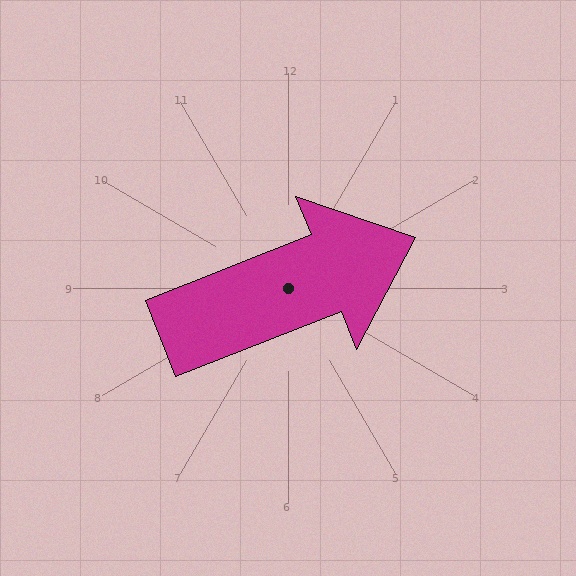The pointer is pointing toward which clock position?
Roughly 2 o'clock.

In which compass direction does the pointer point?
East.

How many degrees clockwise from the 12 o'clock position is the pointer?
Approximately 68 degrees.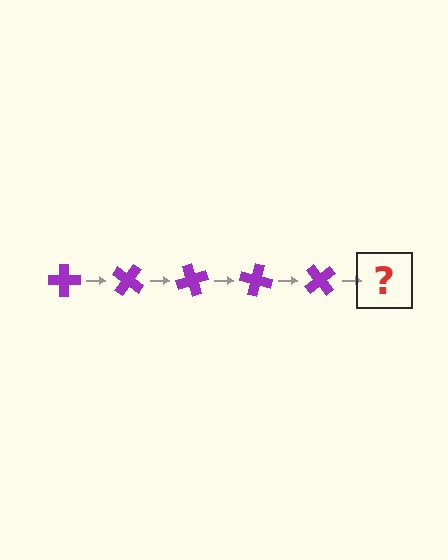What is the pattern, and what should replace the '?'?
The pattern is that the cross rotates 35 degrees each step. The '?' should be a purple cross rotated 175 degrees.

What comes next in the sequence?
The next element should be a purple cross rotated 175 degrees.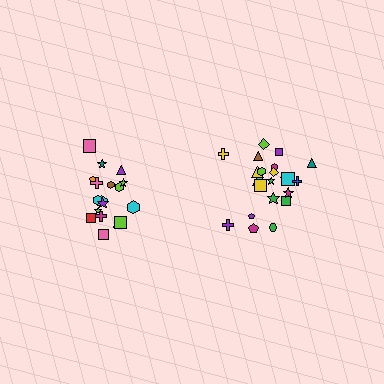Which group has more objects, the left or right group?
The right group.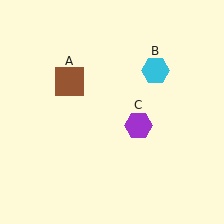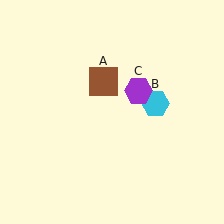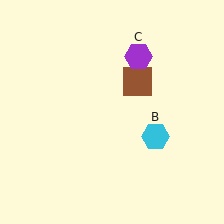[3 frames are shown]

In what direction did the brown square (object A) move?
The brown square (object A) moved right.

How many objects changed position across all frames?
3 objects changed position: brown square (object A), cyan hexagon (object B), purple hexagon (object C).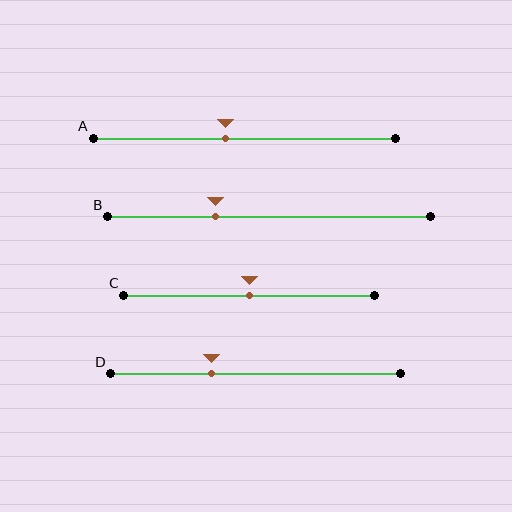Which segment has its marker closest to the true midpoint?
Segment C has its marker closest to the true midpoint.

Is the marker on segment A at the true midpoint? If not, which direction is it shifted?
No, the marker on segment A is shifted to the left by about 6% of the segment length.